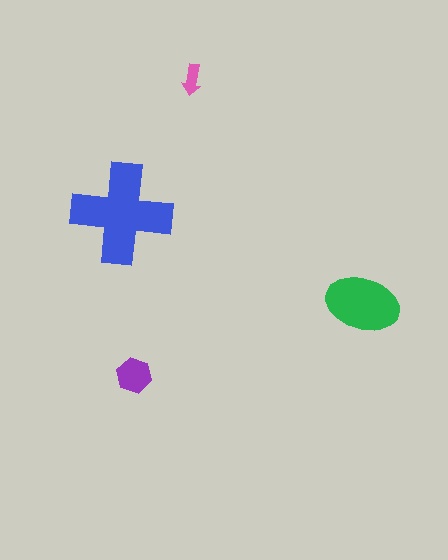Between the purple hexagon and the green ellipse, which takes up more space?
The green ellipse.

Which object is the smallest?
The pink arrow.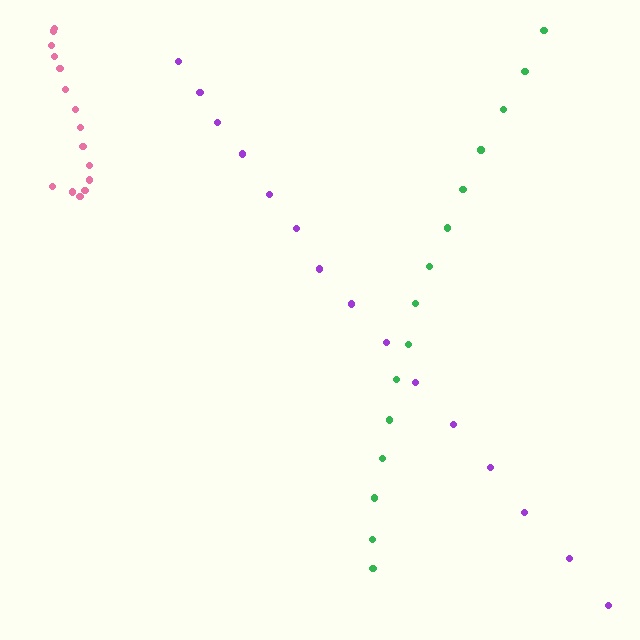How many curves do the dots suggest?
There are 3 distinct paths.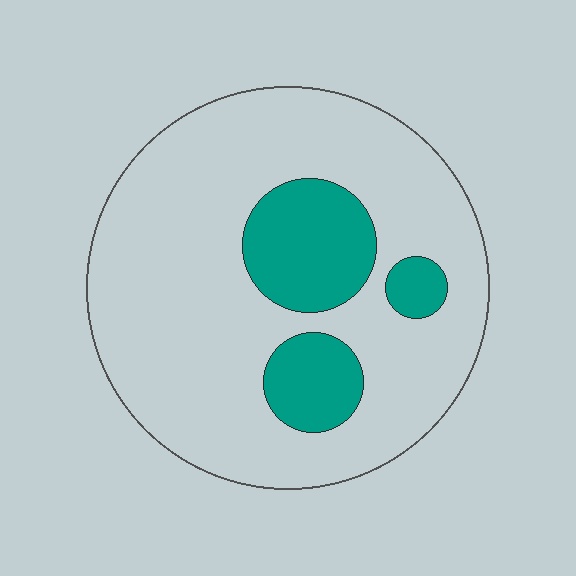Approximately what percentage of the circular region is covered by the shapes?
Approximately 20%.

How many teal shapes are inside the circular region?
3.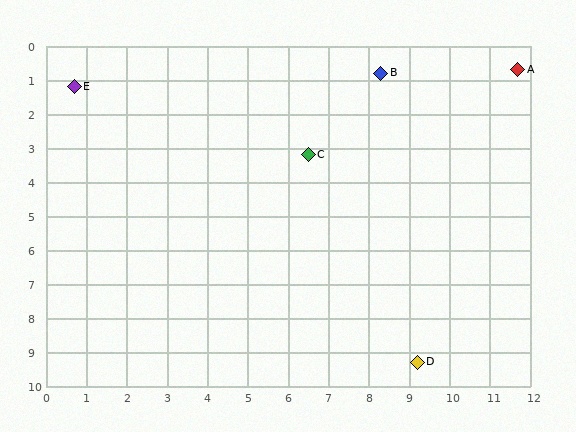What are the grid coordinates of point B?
Point B is at approximately (8.3, 0.8).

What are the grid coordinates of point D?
Point D is at approximately (9.2, 9.3).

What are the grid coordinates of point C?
Point C is at approximately (6.5, 3.2).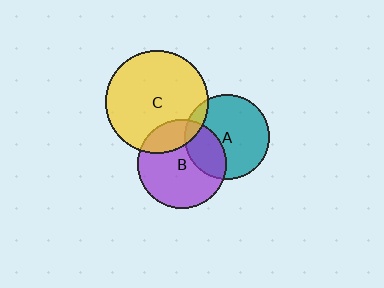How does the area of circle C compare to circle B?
Approximately 1.3 times.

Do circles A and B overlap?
Yes.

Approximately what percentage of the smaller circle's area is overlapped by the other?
Approximately 30%.